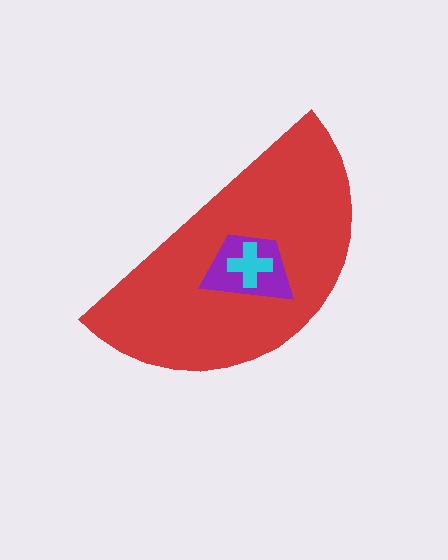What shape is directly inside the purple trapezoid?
The cyan cross.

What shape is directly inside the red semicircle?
The purple trapezoid.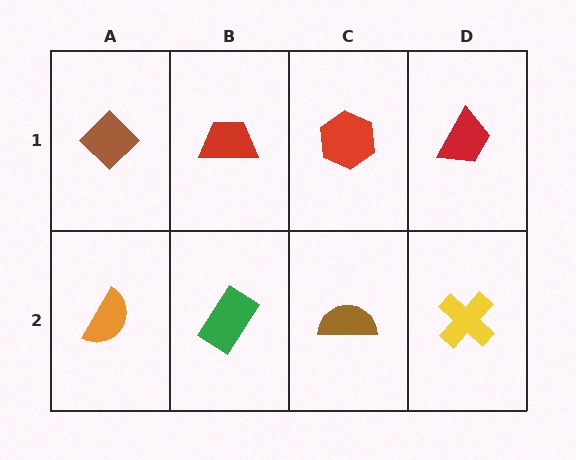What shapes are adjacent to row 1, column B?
A green rectangle (row 2, column B), a brown diamond (row 1, column A), a red hexagon (row 1, column C).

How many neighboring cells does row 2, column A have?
2.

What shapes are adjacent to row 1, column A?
An orange semicircle (row 2, column A), a red trapezoid (row 1, column B).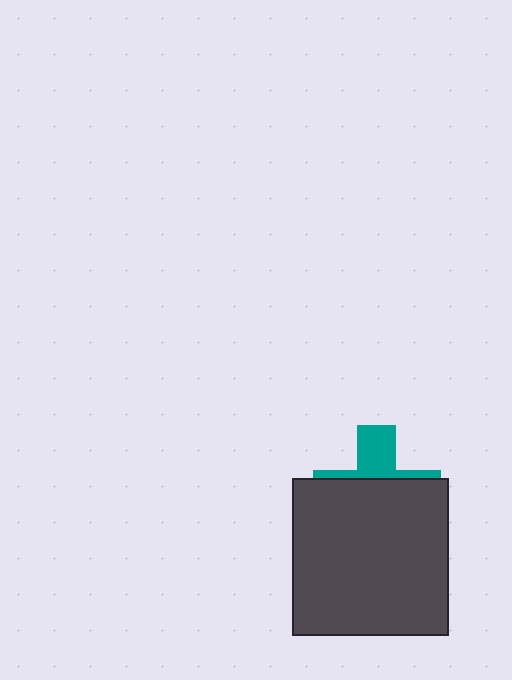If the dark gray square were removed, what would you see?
You would see the complete teal cross.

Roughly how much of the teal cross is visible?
A small part of it is visible (roughly 32%).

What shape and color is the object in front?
The object in front is a dark gray square.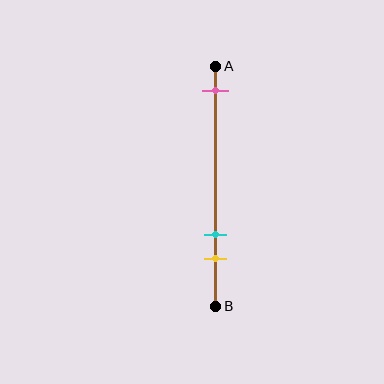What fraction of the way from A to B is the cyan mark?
The cyan mark is approximately 70% (0.7) of the way from A to B.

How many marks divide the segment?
There are 3 marks dividing the segment.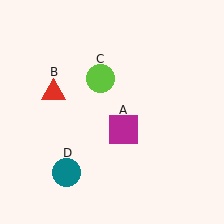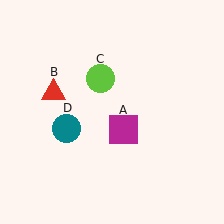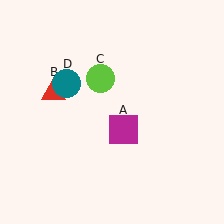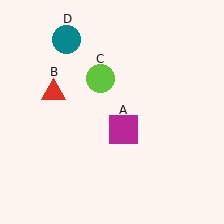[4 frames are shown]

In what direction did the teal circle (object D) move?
The teal circle (object D) moved up.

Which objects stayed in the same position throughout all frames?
Magenta square (object A) and red triangle (object B) and lime circle (object C) remained stationary.